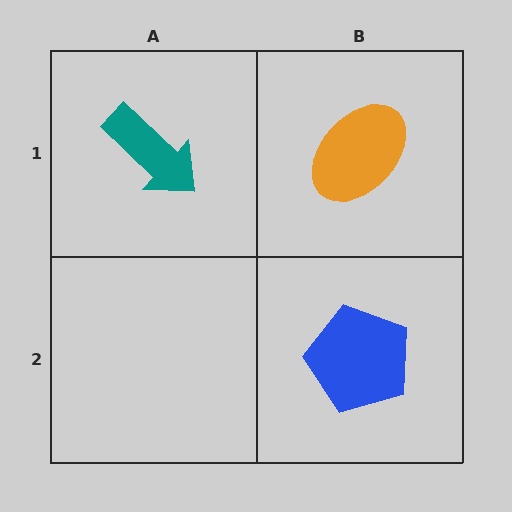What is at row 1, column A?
A teal arrow.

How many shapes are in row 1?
2 shapes.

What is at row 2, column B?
A blue pentagon.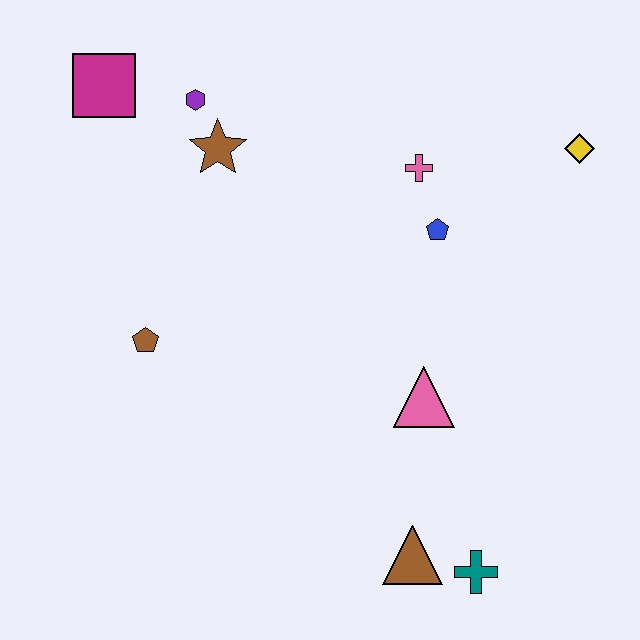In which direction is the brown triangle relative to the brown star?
The brown triangle is below the brown star.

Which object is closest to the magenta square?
The purple hexagon is closest to the magenta square.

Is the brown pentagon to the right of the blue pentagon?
No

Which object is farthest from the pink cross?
The teal cross is farthest from the pink cross.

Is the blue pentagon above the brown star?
No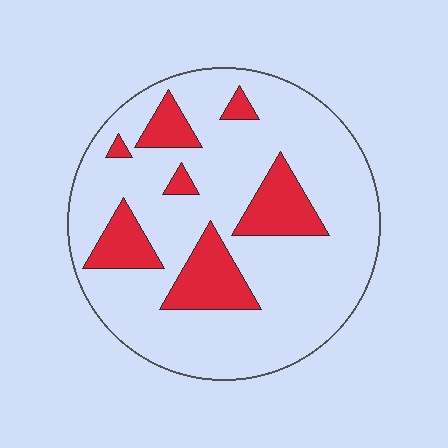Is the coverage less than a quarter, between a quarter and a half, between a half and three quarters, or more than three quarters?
Less than a quarter.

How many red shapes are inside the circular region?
7.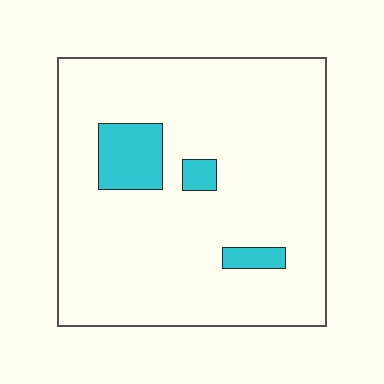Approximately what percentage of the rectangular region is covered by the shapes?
Approximately 10%.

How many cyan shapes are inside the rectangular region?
3.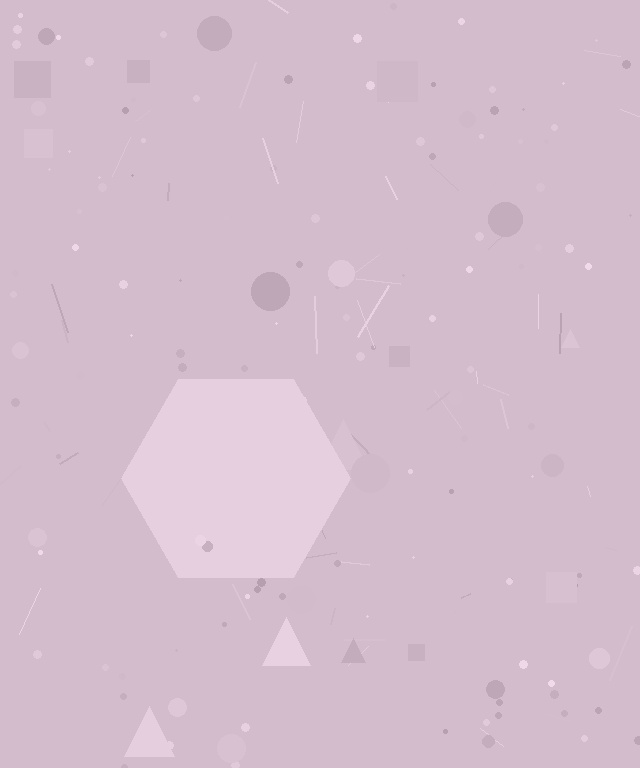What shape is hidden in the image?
A hexagon is hidden in the image.